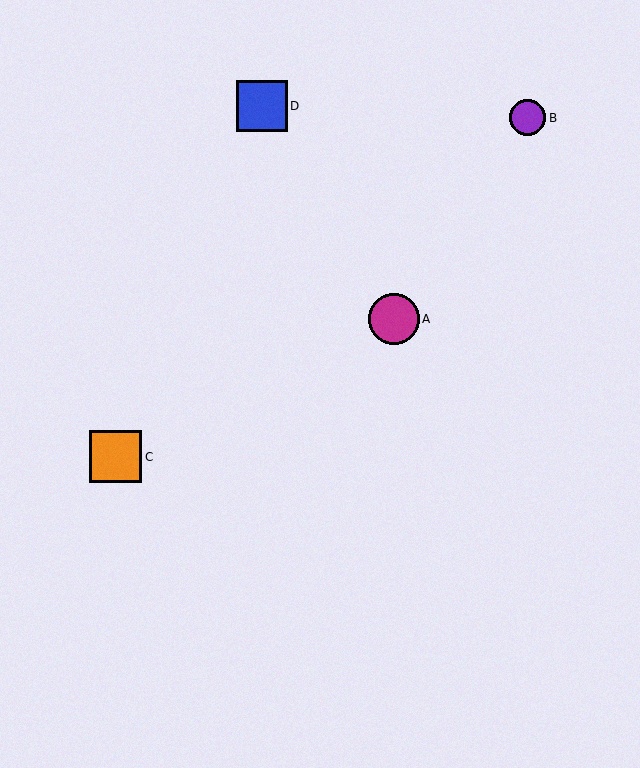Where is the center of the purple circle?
The center of the purple circle is at (528, 118).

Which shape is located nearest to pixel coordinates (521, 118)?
The purple circle (labeled B) at (528, 118) is nearest to that location.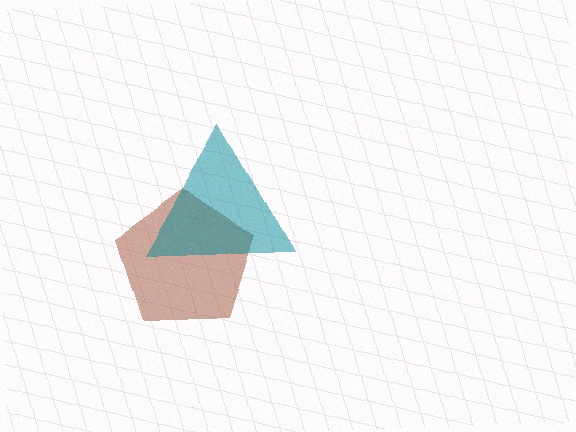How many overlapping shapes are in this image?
There are 2 overlapping shapes in the image.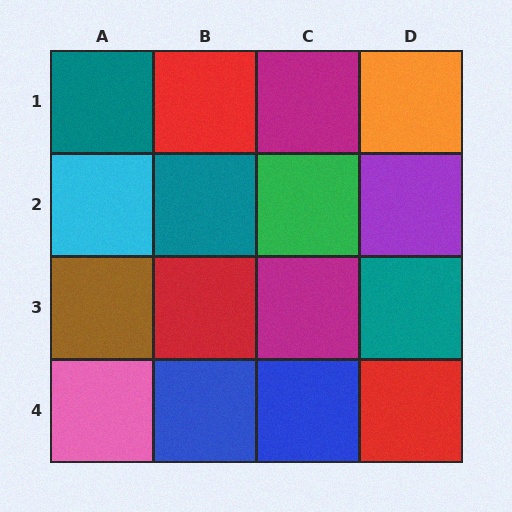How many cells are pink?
1 cell is pink.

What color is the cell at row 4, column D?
Red.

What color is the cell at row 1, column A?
Teal.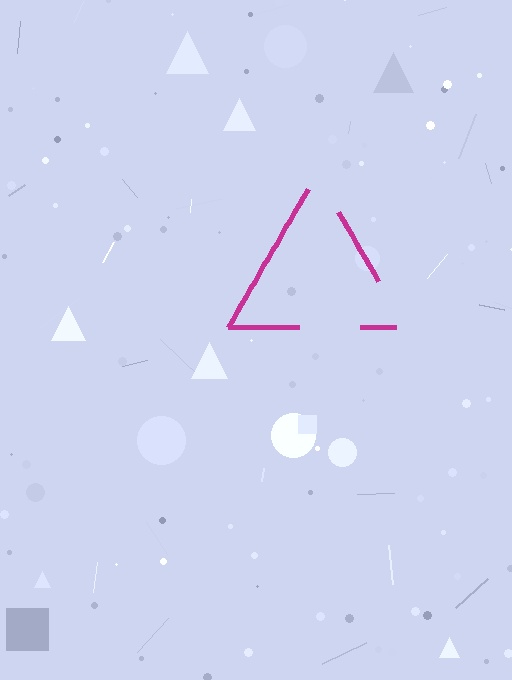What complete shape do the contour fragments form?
The contour fragments form a triangle.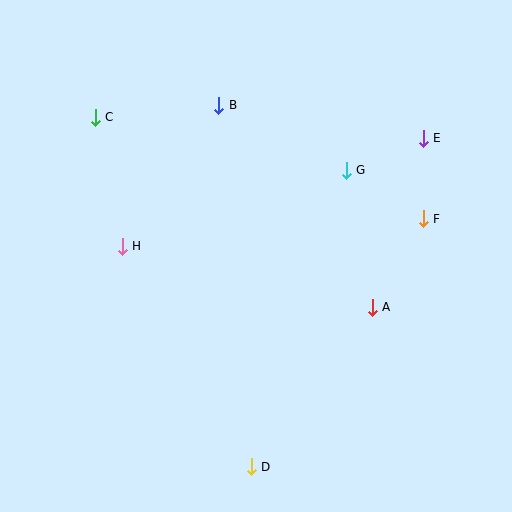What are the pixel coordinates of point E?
Point E is at (423, 138).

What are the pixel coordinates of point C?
Point C is at (95, 117).